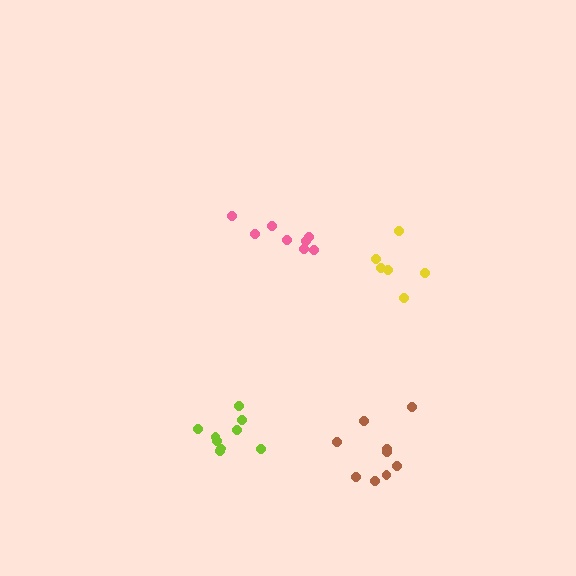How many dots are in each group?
Group 1: 9 dots, Group 2: 9 dots, Group 3: 8 dots, Group 4: 6 dots (32 total).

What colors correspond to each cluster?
The clusters are colored: brown, lime, pink, yellow.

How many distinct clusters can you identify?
There are 4 distinct clusters.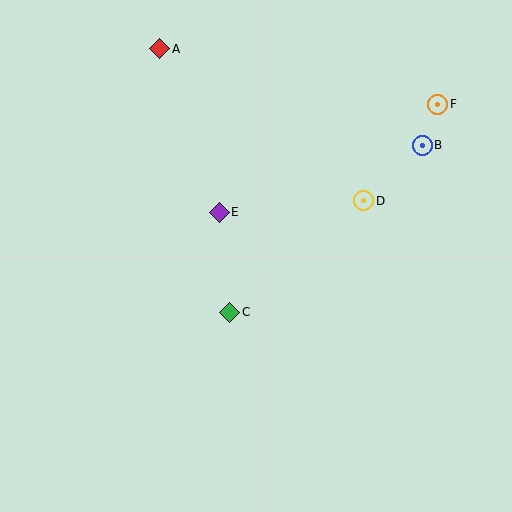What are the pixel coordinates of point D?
Point D is at (364, 201).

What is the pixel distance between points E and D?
The distance between E and D is 145 pixels.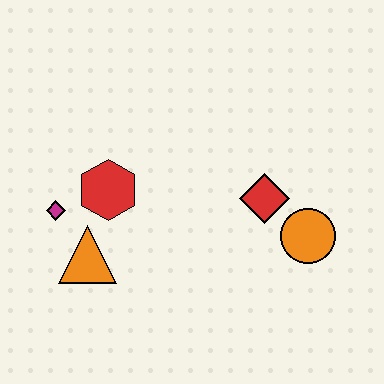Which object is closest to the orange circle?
The red diamond is closest to the orange circle.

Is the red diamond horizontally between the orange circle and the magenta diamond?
Yes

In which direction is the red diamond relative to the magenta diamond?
The red diamond is to the right of the magenta diamond.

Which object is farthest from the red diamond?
The magenta diamond is farthest from the red diamond.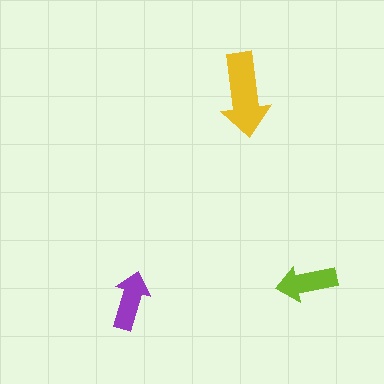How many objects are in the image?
There are 3 objects in the image.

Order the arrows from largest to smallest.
the yellow one, the lime one, the purple one.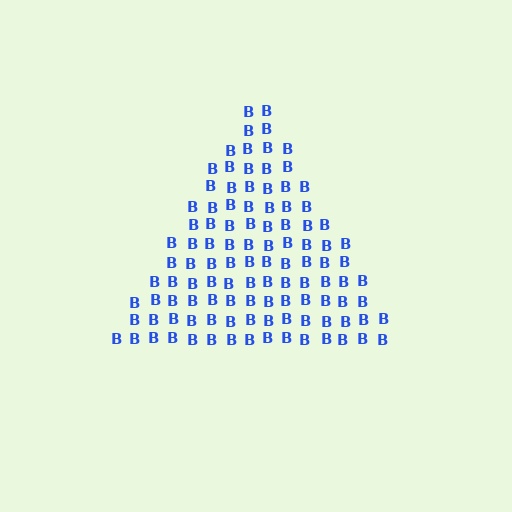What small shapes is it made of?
It is made of small letter B's.